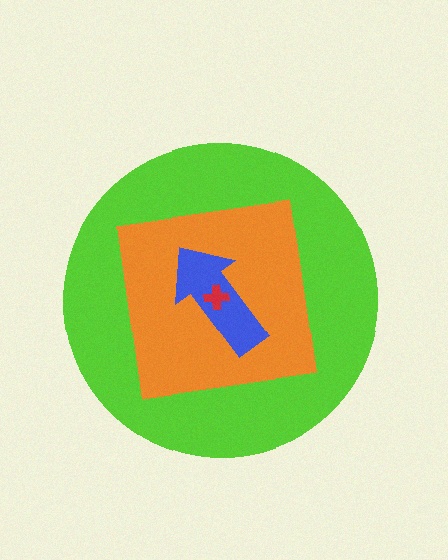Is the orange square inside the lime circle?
Yes.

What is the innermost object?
The red cross.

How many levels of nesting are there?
4.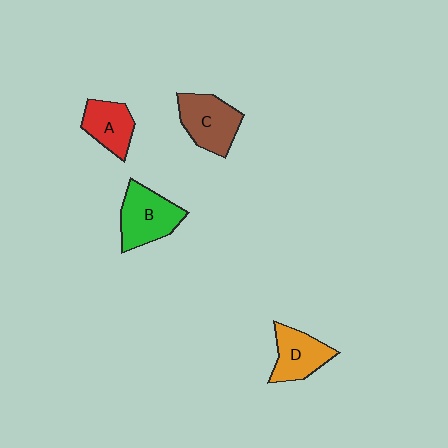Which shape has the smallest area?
Shape A (red).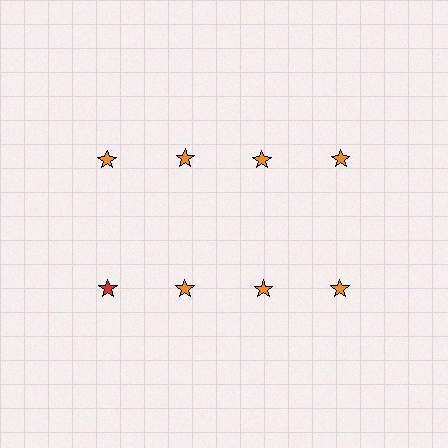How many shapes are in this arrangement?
There are 8 shapes arranged in a grid pattern.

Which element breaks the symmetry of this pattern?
The red star in the second row, leftmost column breaks the symmetry. All other shapes are orange stars.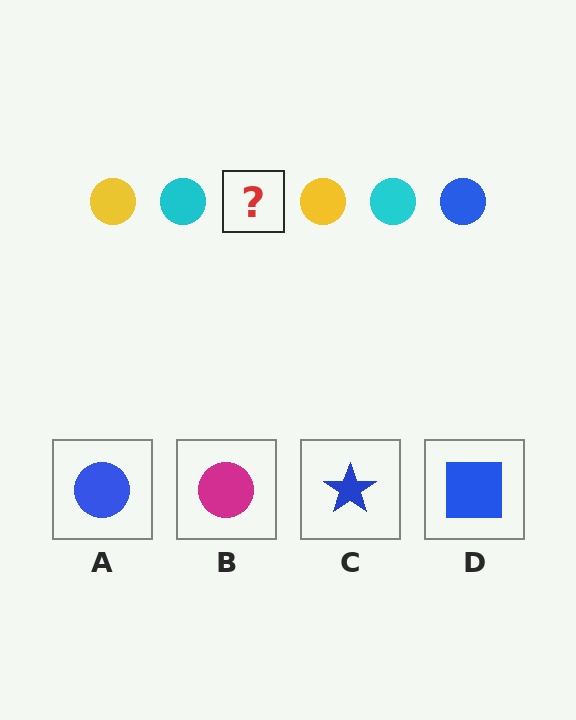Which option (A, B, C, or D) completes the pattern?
A.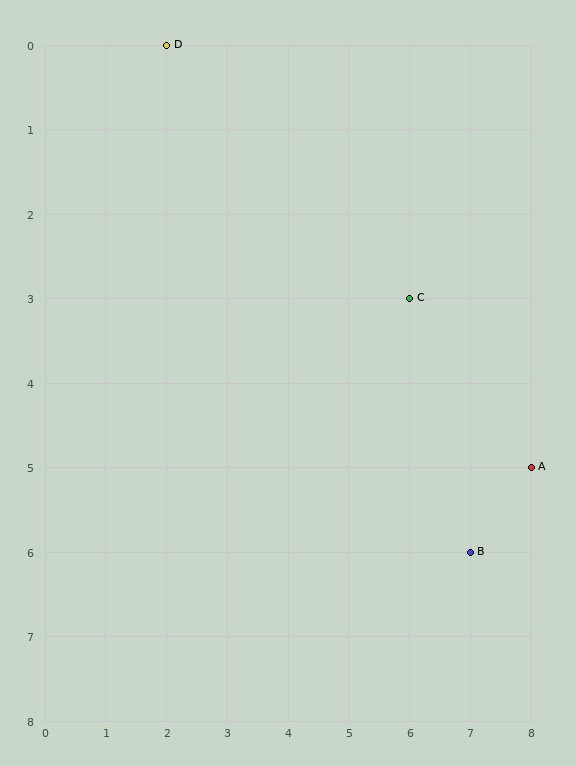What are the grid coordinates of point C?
Point C is at grid coordinates (6, 3).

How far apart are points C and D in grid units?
Points C and D are 4 columns and 3 rows apart (about 5.0 grid units diagonally).